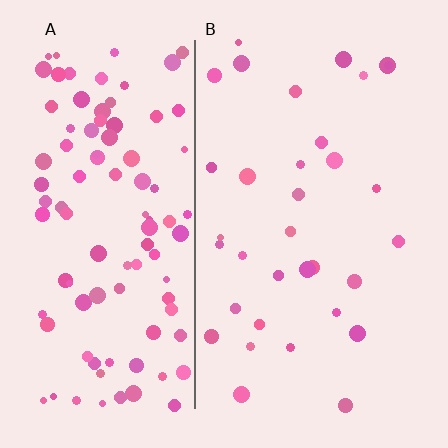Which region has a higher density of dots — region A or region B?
A (the left).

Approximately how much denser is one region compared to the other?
Approximately 3.1× — region A over region B.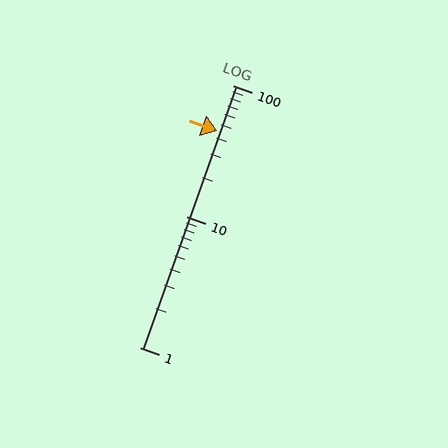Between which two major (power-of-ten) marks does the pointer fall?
The pointer is between 10 and 100.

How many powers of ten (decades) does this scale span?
The scale spans 2 decades, from 1 to 100.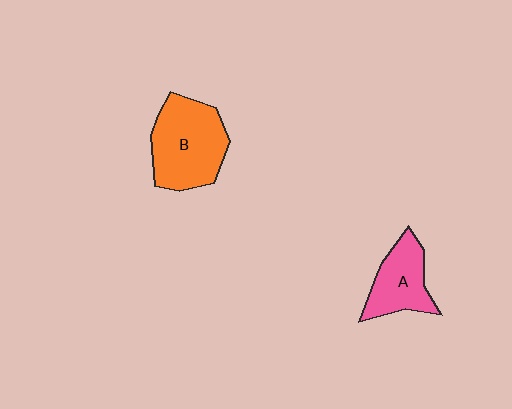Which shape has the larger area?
Shape B (orange).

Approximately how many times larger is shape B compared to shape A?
Approximately 1.5 times.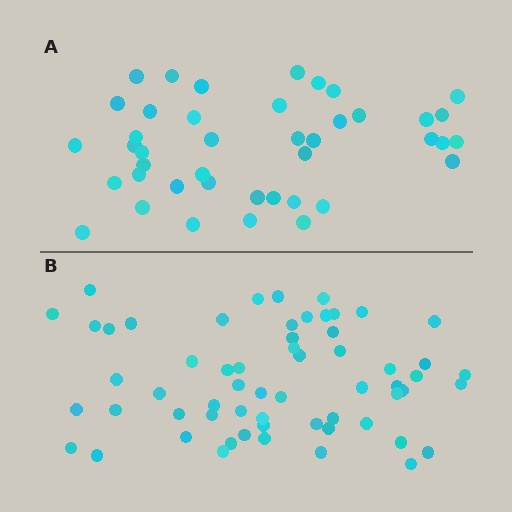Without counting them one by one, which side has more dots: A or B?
Region B (the bottom region) has more dots.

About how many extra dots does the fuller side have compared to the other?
Region B has approximately 20 more dots than region A.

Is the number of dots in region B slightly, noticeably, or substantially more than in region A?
Region B has noticeably more, but not dramatically so. The ratio is roughly 1.4 to 1.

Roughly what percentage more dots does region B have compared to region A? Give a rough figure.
About 45% more.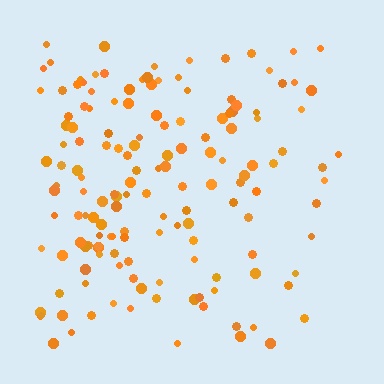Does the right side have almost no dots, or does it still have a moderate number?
Still a moderate number, just noticeably fewer than the left.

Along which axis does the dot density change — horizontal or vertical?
Horizontal.